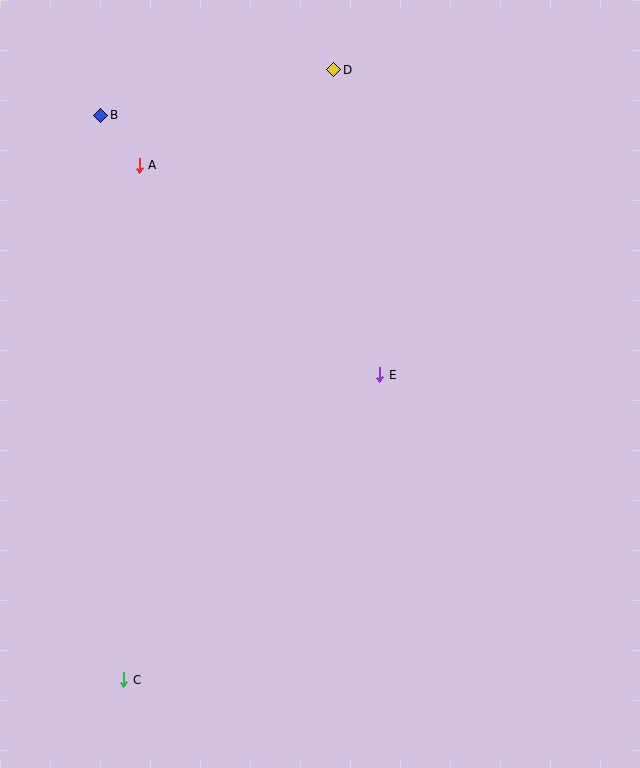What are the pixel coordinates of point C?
Point C is at (124, 680).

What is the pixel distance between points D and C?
The distance between D and C is 645 pixels.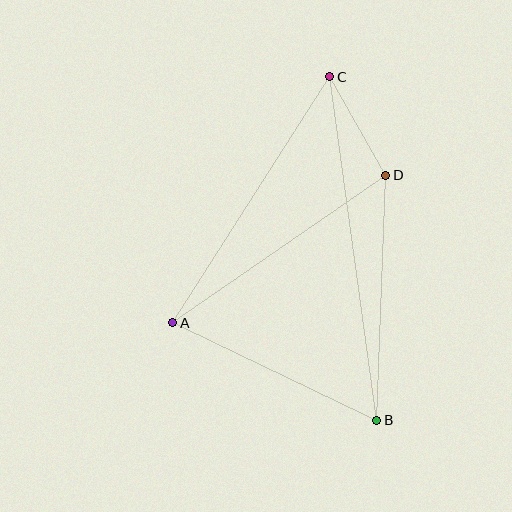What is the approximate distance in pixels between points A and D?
The distance between A and D is approximately 259 pixels.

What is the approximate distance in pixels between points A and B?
The distance between A and B is approximately 226 pixels.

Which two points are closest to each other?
Points C and D are closest to each other.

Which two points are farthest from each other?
Points B and C are farthest from each other.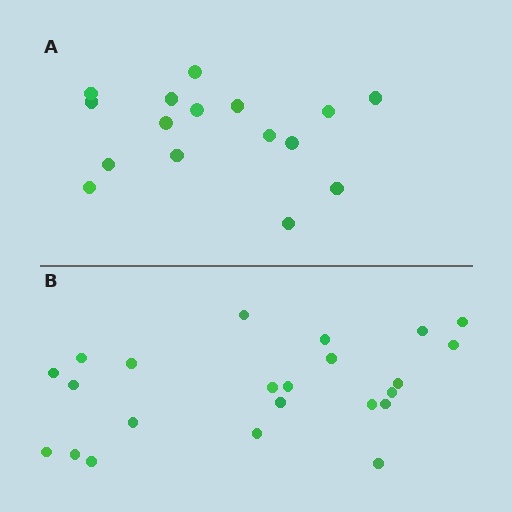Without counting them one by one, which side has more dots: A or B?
Region B (the bottom region) has more dots.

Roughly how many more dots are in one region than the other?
Region B has roughly 8 or so more dots than region A.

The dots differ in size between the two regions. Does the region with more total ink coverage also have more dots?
No. Region A has more total ink coverage because its dots are larger, but region B actually contains more individual dots. Total area can be misleading — the number of items is what matters here.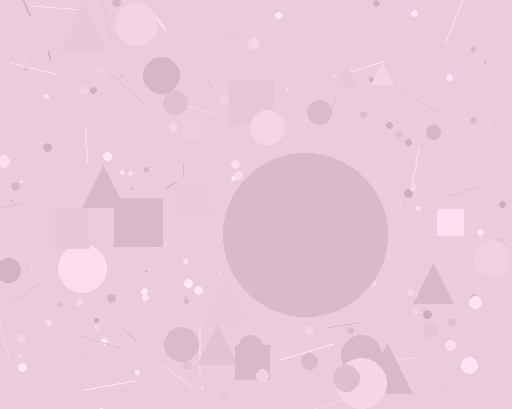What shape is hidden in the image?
A circle is hidden in the image.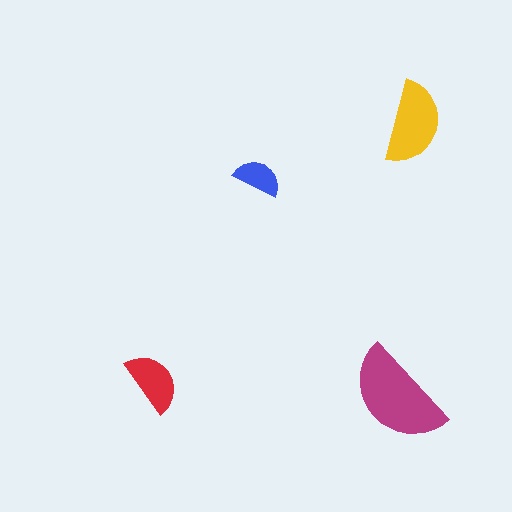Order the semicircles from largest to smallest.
the magenta one, the yellow one, the red one, the blue one.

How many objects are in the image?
There are 4 objects in the image.